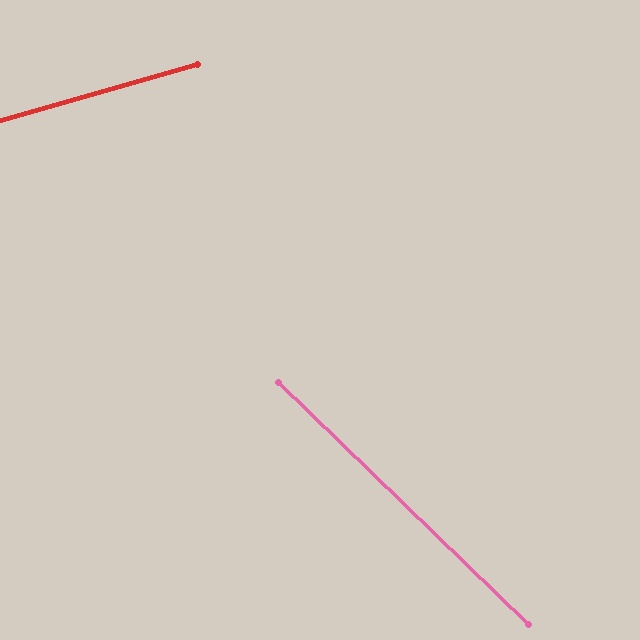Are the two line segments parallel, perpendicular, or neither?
Neither parallel nor perpendicular — they differ by about 60°.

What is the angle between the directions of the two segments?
Approximately 60 degrees.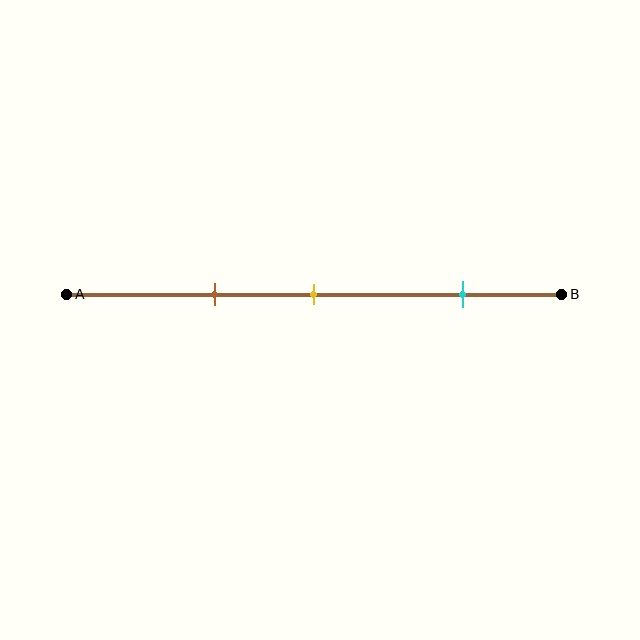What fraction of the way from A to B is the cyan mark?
The cyan mark is approximately 80% (0.8) of the way from A to B.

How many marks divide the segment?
There are 3 marks dividing the segment.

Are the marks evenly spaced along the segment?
No, the marks are not evenly spaced.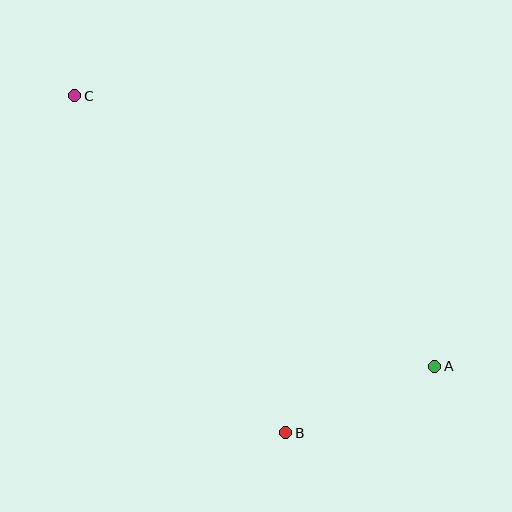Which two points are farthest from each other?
Points A and C are farthest from each other.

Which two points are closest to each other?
Points A and B are closest to each other.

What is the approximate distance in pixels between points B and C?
The distance between B and C is approximately 397 pixels.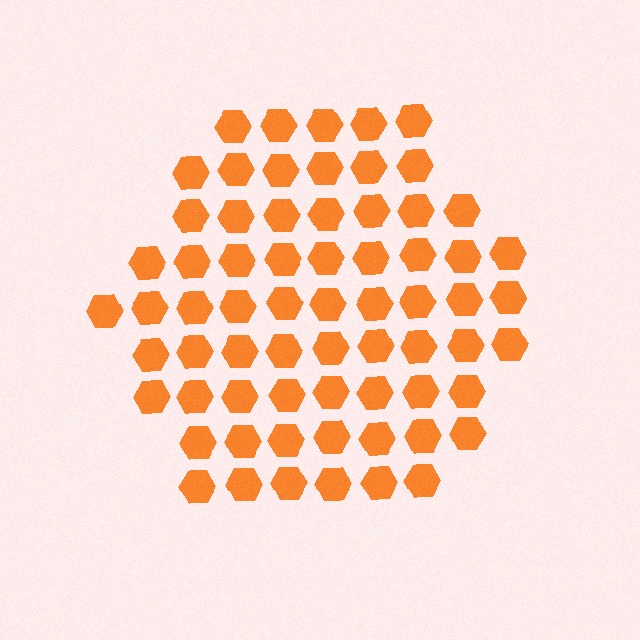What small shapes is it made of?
It is made of small hexagons.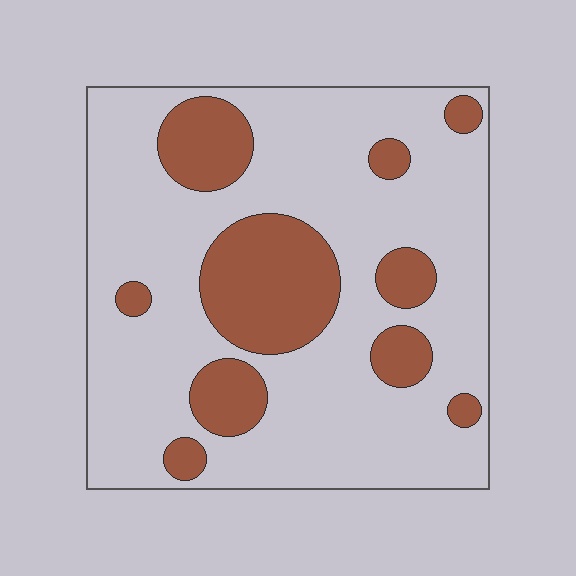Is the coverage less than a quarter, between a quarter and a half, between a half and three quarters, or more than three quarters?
Less than a quarter.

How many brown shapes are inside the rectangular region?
10.